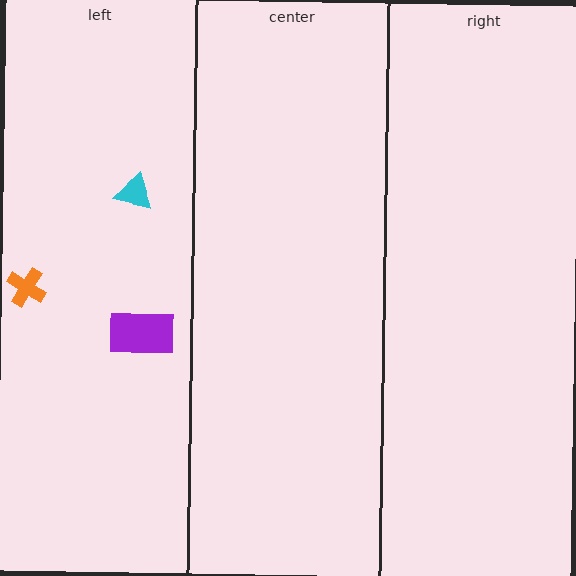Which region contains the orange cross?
The left region.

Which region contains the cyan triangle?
The left region.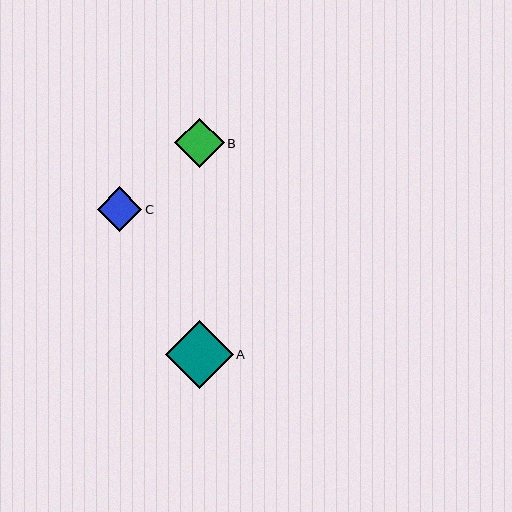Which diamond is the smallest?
Diamond C is the smallest with a size of approximately 45 pixels.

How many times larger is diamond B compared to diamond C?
Diamond B is approximately 1.1 times the size of diamond C.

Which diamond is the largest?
Diamond A is the largest with a size of approximately 68 pixels.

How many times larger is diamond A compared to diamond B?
Diamond A is approximately 1.4 times the size of diamond B.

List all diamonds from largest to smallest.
From largest to smallest: A, B, C.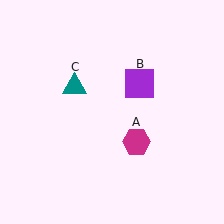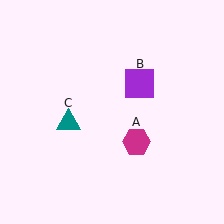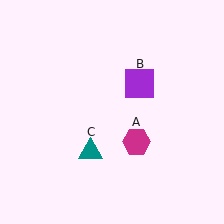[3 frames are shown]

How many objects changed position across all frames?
1 object changed position: teal triangle (object C).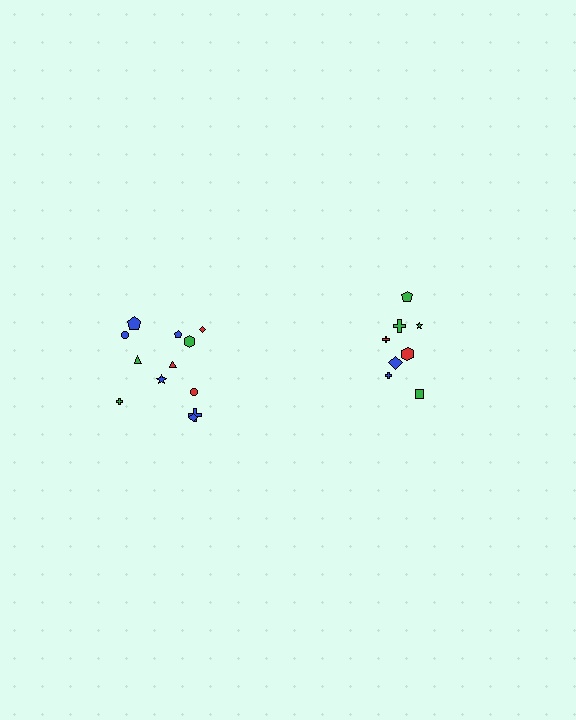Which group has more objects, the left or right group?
The left group.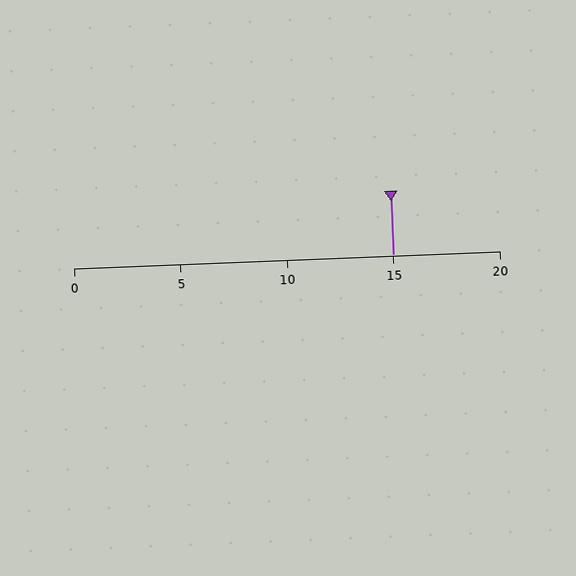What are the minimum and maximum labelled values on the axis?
The axis runs from 0 to 20.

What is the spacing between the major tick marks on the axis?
The major ticks are spaced 5 apart.